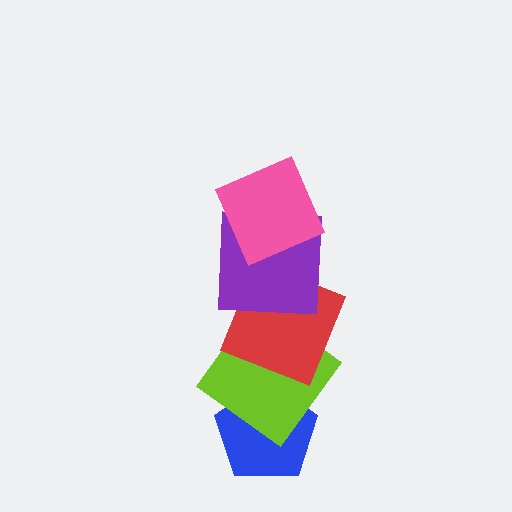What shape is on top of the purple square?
The pink square is on top of the purple square.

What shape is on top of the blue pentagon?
The lime diamond is on top of the blue pentagon.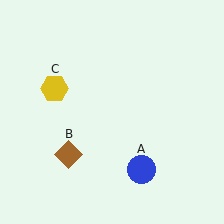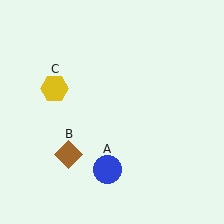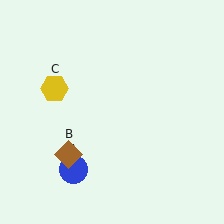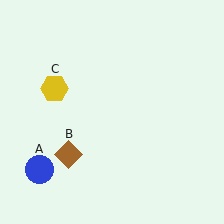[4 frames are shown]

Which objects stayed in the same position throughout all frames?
Brown diamond (object B) and yellow hexagon (object C) remained stationary.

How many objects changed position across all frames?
1 object changed position: blue circle (object A).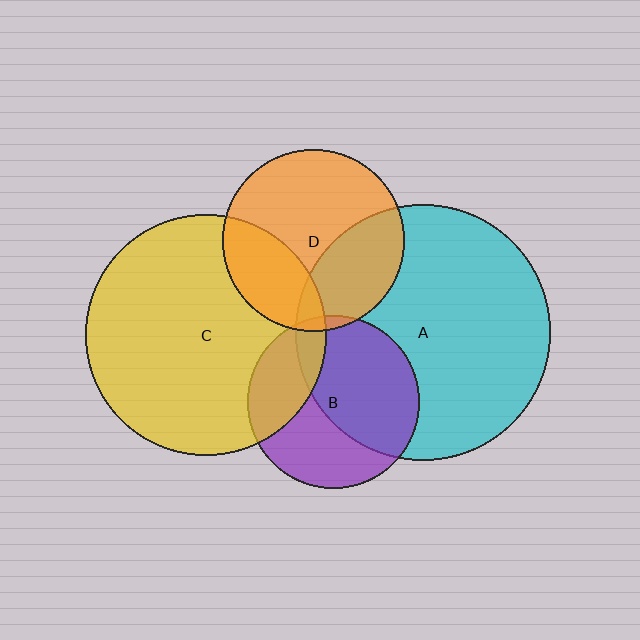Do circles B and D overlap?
Yes.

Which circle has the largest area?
Circle A (cyan).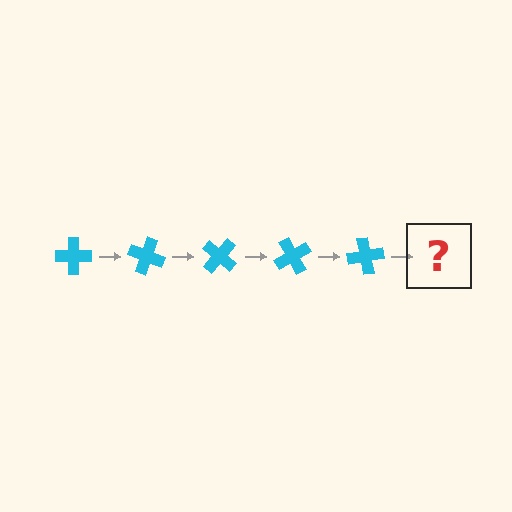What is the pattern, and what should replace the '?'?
The pattern is that the cross rotates 20 degrees each step. The '?' should be a cyan cross rotated 100 degrees.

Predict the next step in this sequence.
The next step is a cyan cross rotated 100 degrees.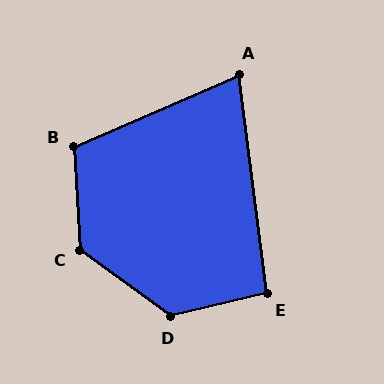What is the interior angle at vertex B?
Approximately 110 degrees (obtuse).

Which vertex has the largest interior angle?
D, at approximately 130 degrees.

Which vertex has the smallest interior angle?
A, at approximately 74 degrees.